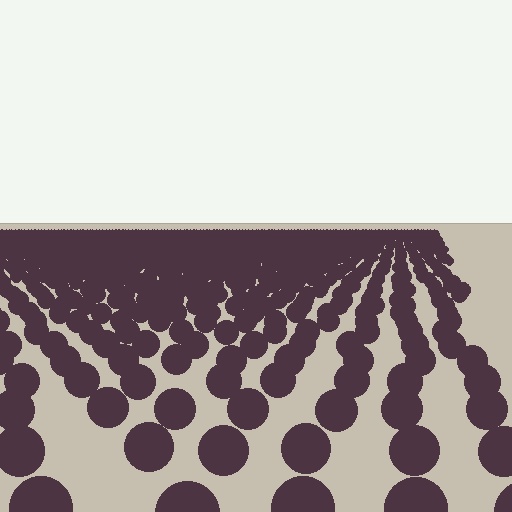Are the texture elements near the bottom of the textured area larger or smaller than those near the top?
Larger. Near the bottom, elements are closer to the viewer and appear at a bigger on-screen size.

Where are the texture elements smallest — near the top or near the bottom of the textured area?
Near the top.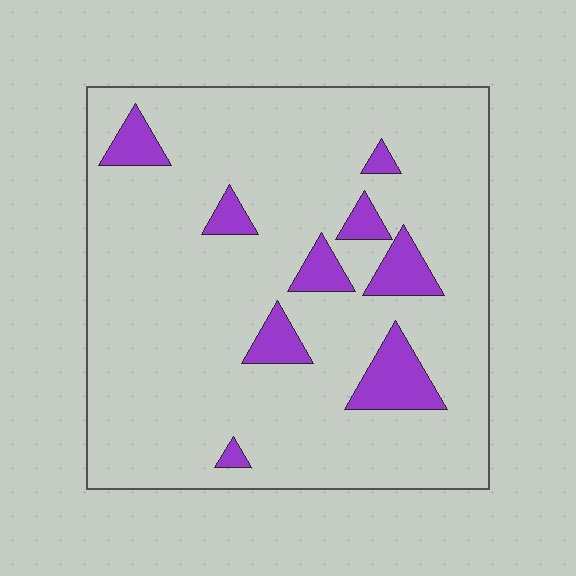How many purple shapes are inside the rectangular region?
9.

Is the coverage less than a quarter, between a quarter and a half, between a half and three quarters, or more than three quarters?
Less than a quarter.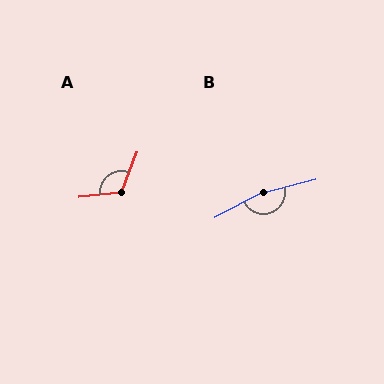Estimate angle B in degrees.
Approximately 167 degrees.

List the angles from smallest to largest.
A (117°), B (167°).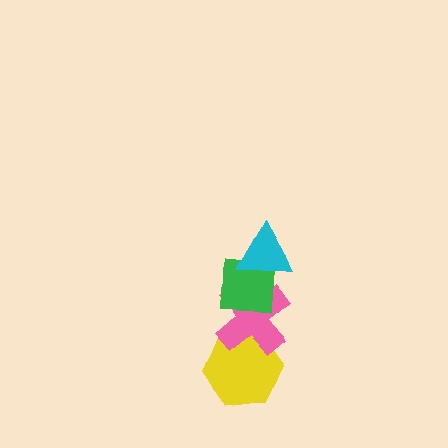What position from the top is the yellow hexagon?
The yellow hexagon is 4th from the top.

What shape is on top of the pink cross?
The green square is on top of the pink cross.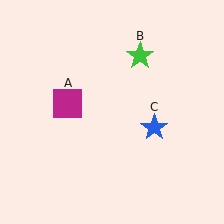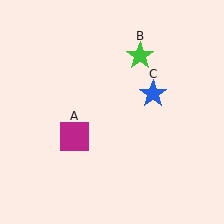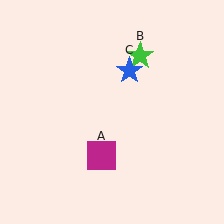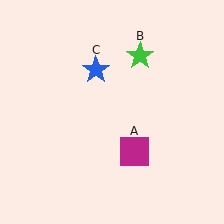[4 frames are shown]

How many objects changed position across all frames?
2 objects changed position: magenta square (object A), blue star (object C).